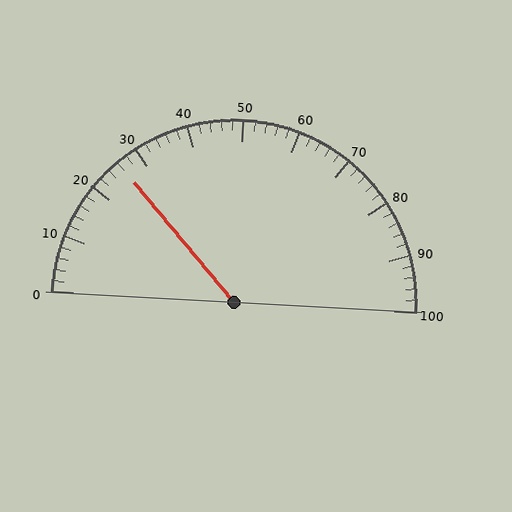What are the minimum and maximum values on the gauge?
The gauge ranges from 0 to 100.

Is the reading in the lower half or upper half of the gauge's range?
The reading is in the lower half of the range (0 to 100).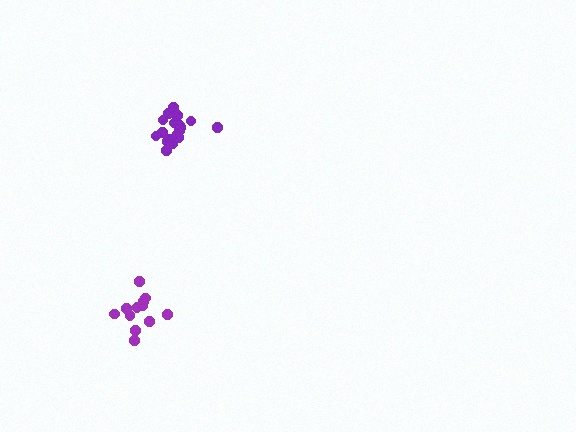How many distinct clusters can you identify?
There are 2 distinct clusters.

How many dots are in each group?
Group 1: 18 dots, Group 2: 13 dots (31 total).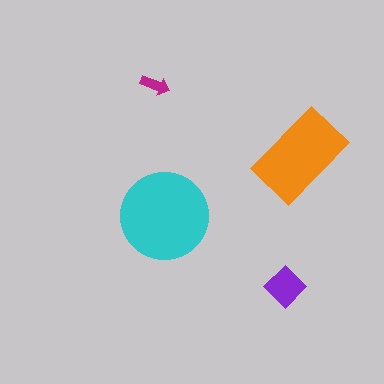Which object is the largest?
The cyan circle.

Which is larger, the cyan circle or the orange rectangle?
The cyan circle.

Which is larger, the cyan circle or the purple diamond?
The cyan circle.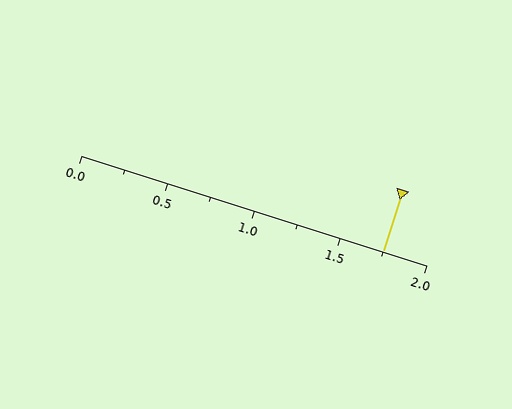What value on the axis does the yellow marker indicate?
The marker indicates approximately 1.75.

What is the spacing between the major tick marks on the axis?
The major ticks are spaced 0.5 apart.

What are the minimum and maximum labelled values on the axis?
The axis runs from 0.0 to 2.0.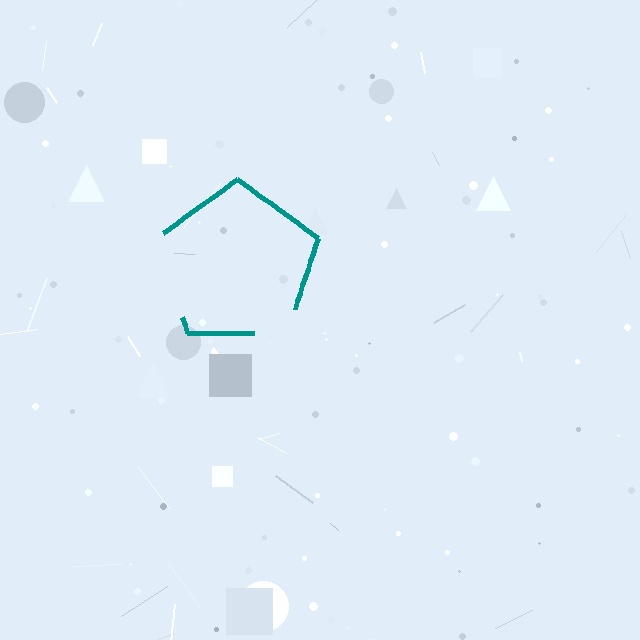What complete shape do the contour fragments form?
The contour fragments form a pentagon.